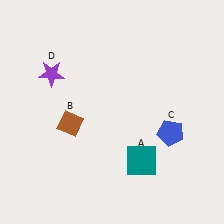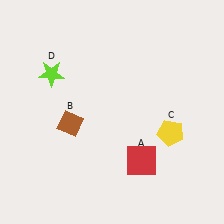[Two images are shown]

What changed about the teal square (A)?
In Image 1, A is teal. In Image 2, it changed to red.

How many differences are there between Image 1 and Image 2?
There are 3 differences between the two images.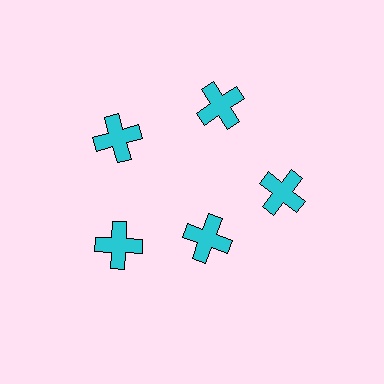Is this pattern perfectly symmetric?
No. The 5 cyan crosses are arranged in a ring, but one element near the 5 o'clock position is pulled inward toward the center, breaking the 5-fold rotational symmetry.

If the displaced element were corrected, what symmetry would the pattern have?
It would have 5-fold rotational symmetry — the pattern would map onto itself every 72 degrees.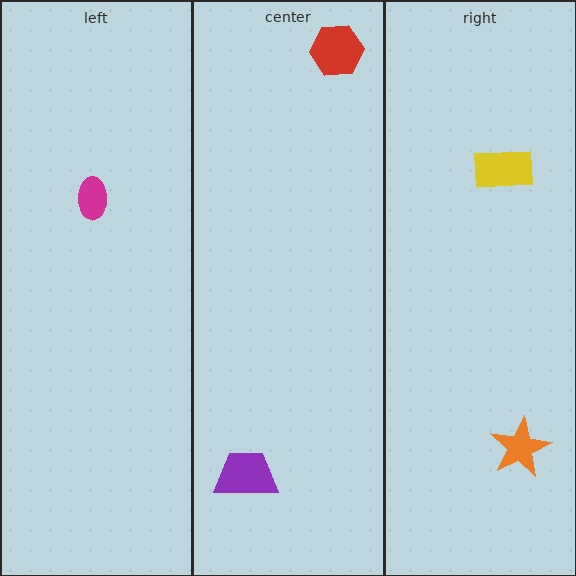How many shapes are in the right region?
2.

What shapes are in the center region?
The purple trapezoid, the red hexagon.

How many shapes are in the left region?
1.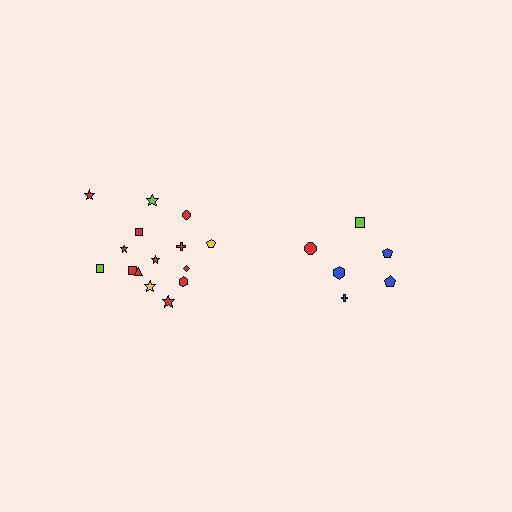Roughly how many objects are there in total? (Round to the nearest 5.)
Roughly 20 objects in total.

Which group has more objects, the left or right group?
The left group.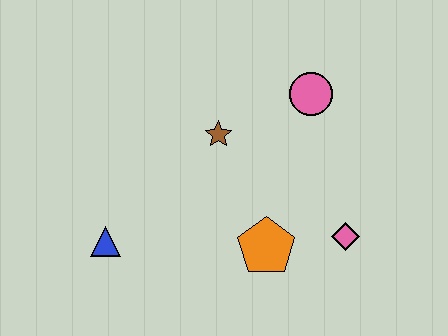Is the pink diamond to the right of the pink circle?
Yes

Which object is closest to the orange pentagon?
The pink diamond is closest to the orange pentagon.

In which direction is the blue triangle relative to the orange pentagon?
The blue triangle is to the left of the orange pentagon.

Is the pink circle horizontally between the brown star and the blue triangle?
No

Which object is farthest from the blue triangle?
The pink circle is farthest from the blue triangle.